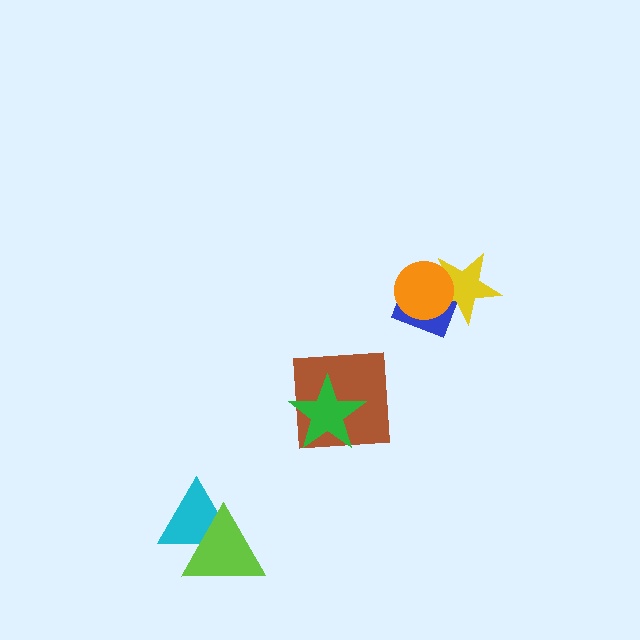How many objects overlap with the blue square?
2 objects overlap with the blue square.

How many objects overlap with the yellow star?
2 objects overlap with the yellow star.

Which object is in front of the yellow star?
The orange circle is in front of the yellow star.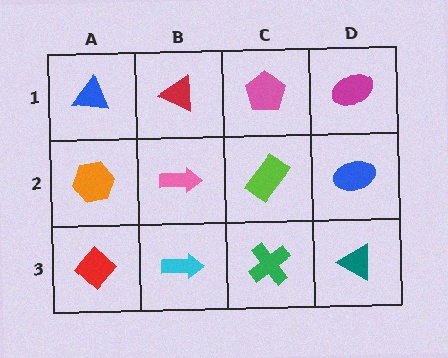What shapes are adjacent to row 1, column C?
A lime rectangle (row 2, column C), a red triangle (row 1, column B), a magenta ellipse (row 1, column D).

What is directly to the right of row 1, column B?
A pink pentagon.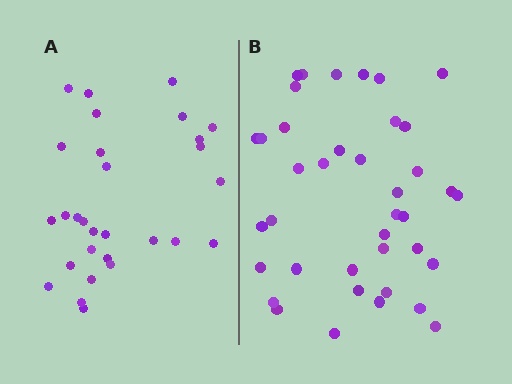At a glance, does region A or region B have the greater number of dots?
Region B (the right region) has more dots.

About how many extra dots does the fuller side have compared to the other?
Region B has roughly 10 or so more dots than region A.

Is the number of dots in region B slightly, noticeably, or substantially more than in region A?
Region B has noticeably more, but not dramatically so. The ratio is roughly 1.3 to 1.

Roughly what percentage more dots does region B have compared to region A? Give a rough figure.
About 35% more.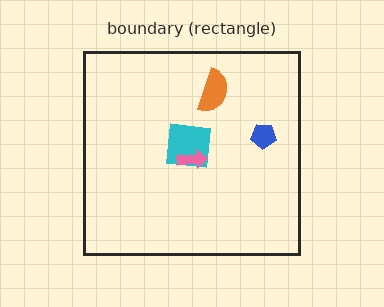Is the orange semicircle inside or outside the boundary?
Inside.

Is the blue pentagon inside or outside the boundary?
Inside.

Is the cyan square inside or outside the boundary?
Inside.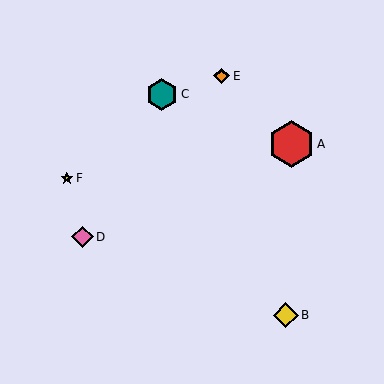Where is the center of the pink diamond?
The center of the pink diamond is at (82, 237).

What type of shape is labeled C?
Shape C is a teal hexagon.